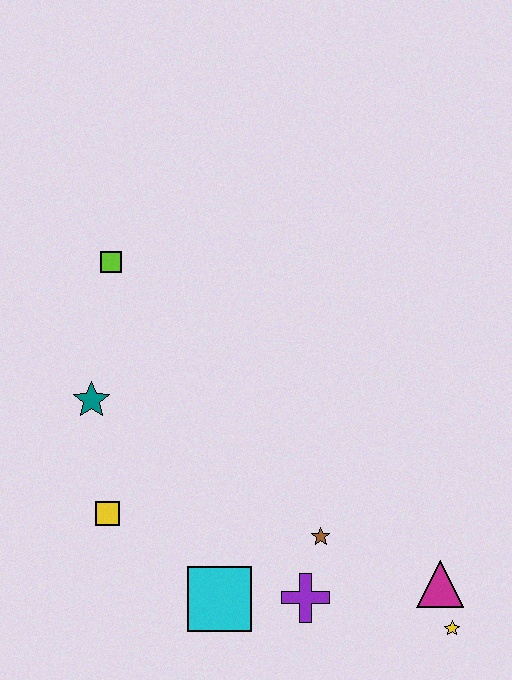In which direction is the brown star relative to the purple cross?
The brown star is above the purple cross.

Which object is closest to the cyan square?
The purple cross is closest to the cyan square.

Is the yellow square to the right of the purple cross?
No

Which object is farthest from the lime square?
The yellow star is farthest from the lime square.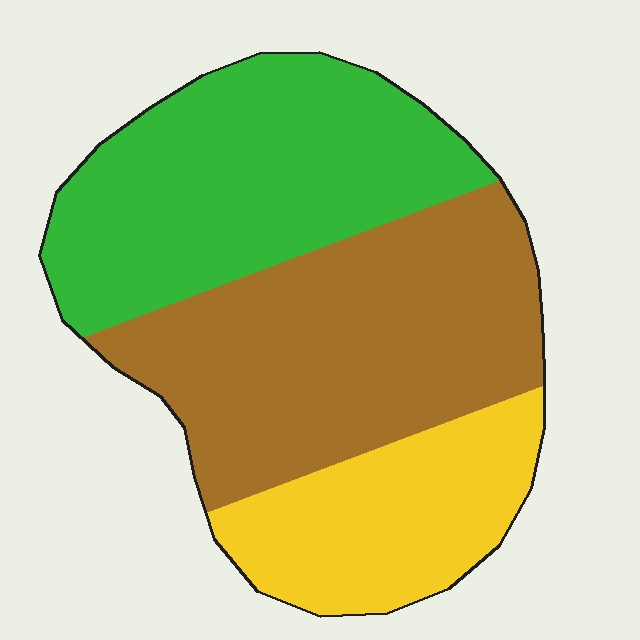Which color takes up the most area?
Brown, at roughly 40%.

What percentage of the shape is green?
Green covers 37% of the shape.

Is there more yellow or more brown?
Brown.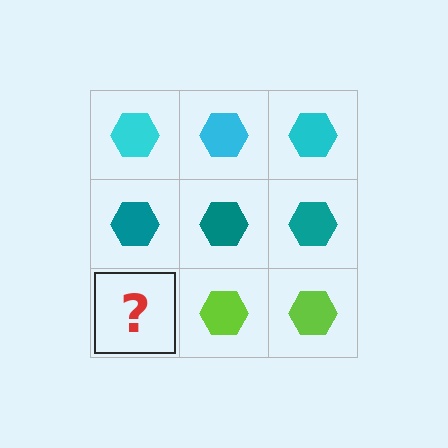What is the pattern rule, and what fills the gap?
The rule is that each row has a consistent color. The gap should be filled with a lime hexagon.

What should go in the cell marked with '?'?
The missing cell should contain a lime hexagon.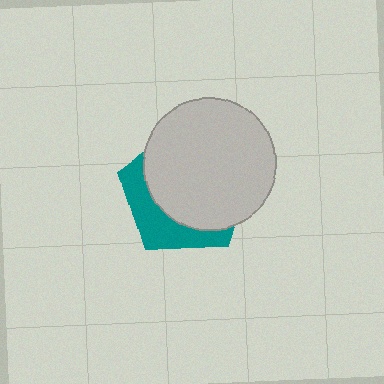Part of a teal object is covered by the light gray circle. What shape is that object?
It is a pentagon.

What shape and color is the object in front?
The object in front is a light gray circle.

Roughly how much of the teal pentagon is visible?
A small part of it is visible (roughly 31%).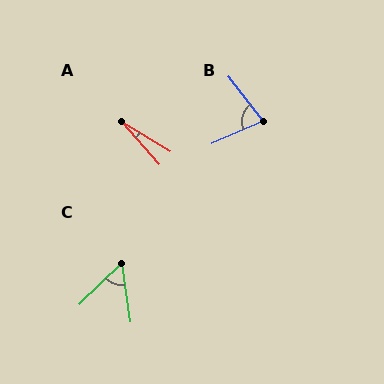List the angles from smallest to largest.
A (17°), C (54°), B (76°).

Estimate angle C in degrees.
Approximately 54 degrees.